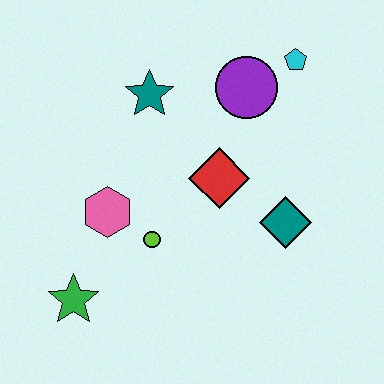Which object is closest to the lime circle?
The pink hexagon is closest to the lime circle.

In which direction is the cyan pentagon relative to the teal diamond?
The cyan pentagon is above the teal diamond.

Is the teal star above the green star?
Yes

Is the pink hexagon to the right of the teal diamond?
No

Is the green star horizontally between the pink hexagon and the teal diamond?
No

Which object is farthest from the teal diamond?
The green star is farthest from the teal diamond.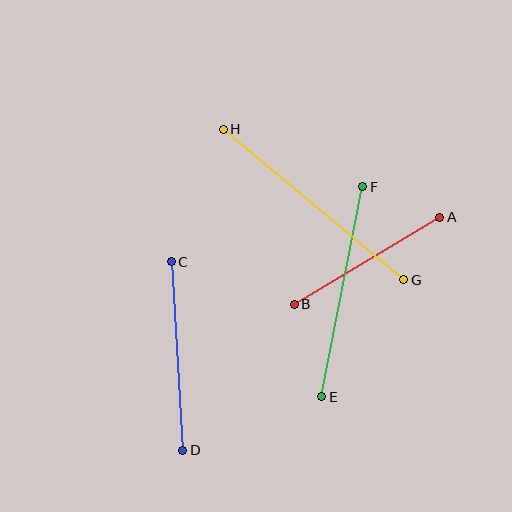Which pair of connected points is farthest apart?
Points G and H are farthest apart.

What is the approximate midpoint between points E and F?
The midpoint is at approximately (342, 292) pixels.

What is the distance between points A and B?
The distance is approximately 170 pixels.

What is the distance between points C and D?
The distance is approximately 189 pixels.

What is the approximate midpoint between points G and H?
The midpoint is at approximately (313, 205) pixels.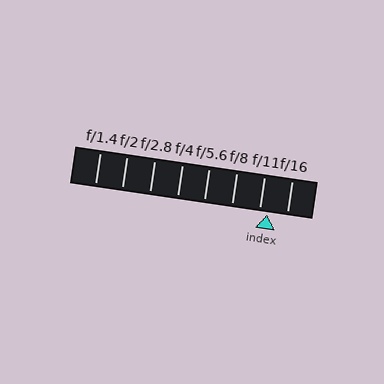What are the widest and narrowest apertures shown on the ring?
The widest aperture shown is f/1.4 and the narrowest is f/16.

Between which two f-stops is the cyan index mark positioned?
The index mark is between f/11 and f/16.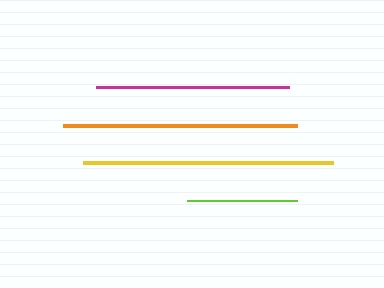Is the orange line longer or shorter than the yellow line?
The yellow line is longer than the orange line.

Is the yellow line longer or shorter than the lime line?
The yellow line is longer than the lime line.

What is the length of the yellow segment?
The yellow segment is approximately 250 pixels long.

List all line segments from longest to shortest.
From longest to shortest: yellow, orange, magenta, lime.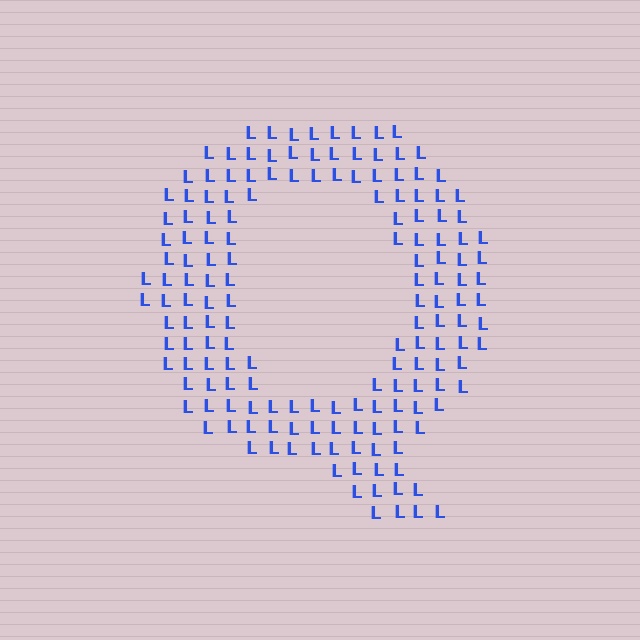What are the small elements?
The small elements are letter L's.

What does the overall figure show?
The overall figure shows the letter Q.